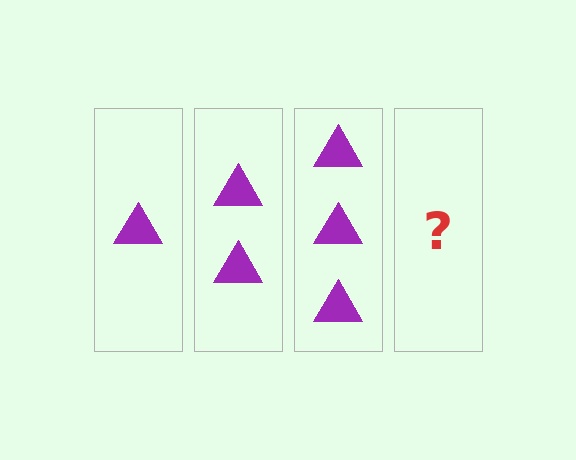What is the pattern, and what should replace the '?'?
The pattern is that each step adds one more triangle. The '?' should be 4 triangles.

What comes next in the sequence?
The next element should be 4 triangles.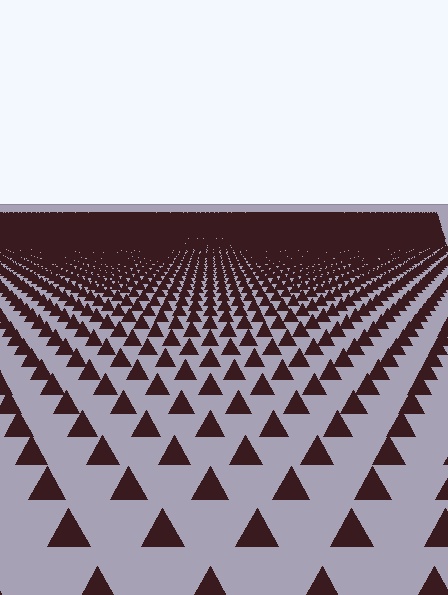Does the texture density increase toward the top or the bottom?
Density increases toward the top.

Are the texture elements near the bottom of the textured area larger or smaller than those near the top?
Larger. Near the bottom, elements are closer to the viewer and appear at a bigger on-screen size.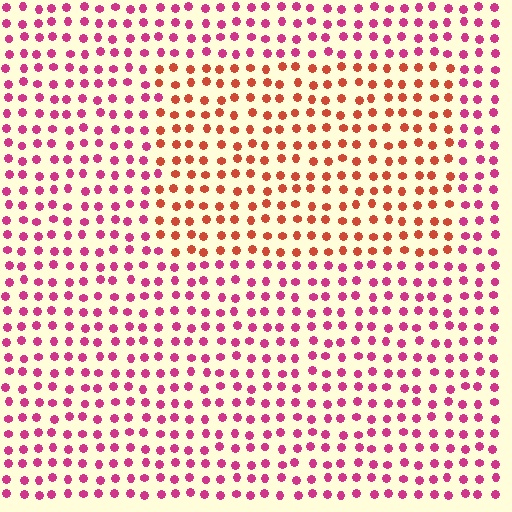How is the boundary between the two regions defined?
The boundary is defined purely by a slight shift in hue (about 41 degrees). Spacing, size, and orientation are identical on both sides.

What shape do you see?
I see a rectangle.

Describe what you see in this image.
The image is filled with small magenta elements in a uniform arrangement. A rectangle-shaped region is visible where the elements are tinted to a slightly different hue, forming a subtle color boundary.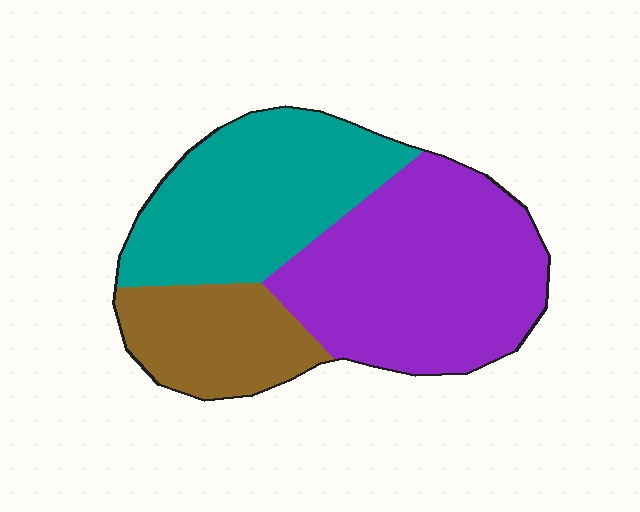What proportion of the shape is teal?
Teal takes up between a quarter and a half of the shape.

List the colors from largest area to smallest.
From largest to smallest: purple, teal, brown.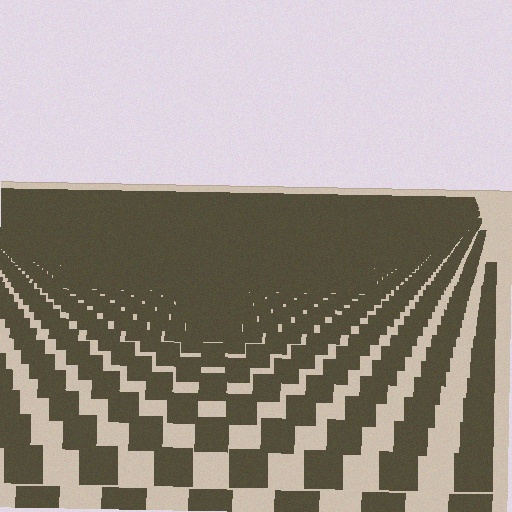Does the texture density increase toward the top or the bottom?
Density increases toward the top.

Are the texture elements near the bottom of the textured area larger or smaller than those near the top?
Larger. Near the bottom, elements are closer to the viewer and appear at a bigger on-screen size.